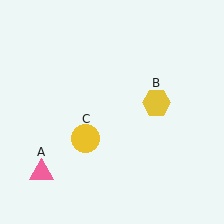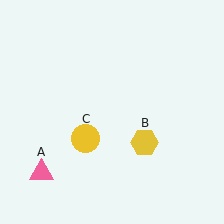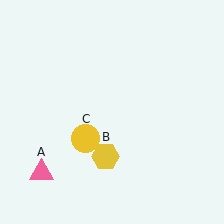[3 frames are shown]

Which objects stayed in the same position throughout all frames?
Pink triangle (object A) and yellow circle (object C) remained stationary.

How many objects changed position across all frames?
1 object changed position: yellow hexagon (object B).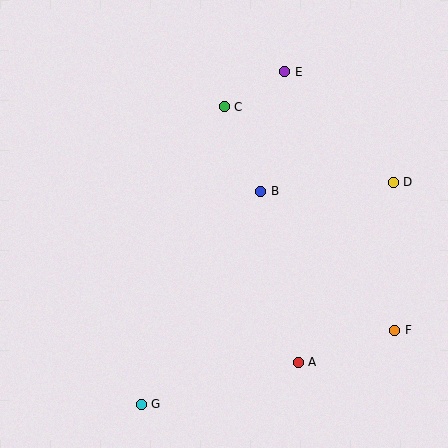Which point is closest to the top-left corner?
Point C is closest to the top-left corner.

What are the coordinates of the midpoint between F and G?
The midpoint between F and G is at (268, 367).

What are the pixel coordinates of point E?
Point E is at (285, 72).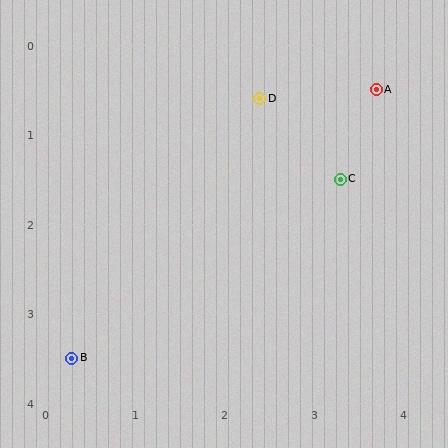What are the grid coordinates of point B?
Point B is at approximately (0.3, 3.5).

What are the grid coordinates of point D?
Point D is at approximately (2.4, 0.6).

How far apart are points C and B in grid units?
Points C and B are about 3.6 grid units apart.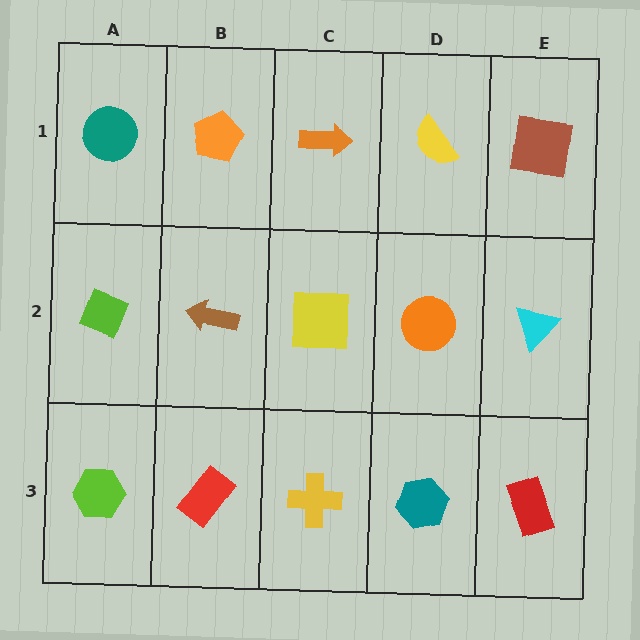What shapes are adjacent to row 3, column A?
A lime diamond (row 2, column A), a red rectangle (row 3, column B).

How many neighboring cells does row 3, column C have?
3.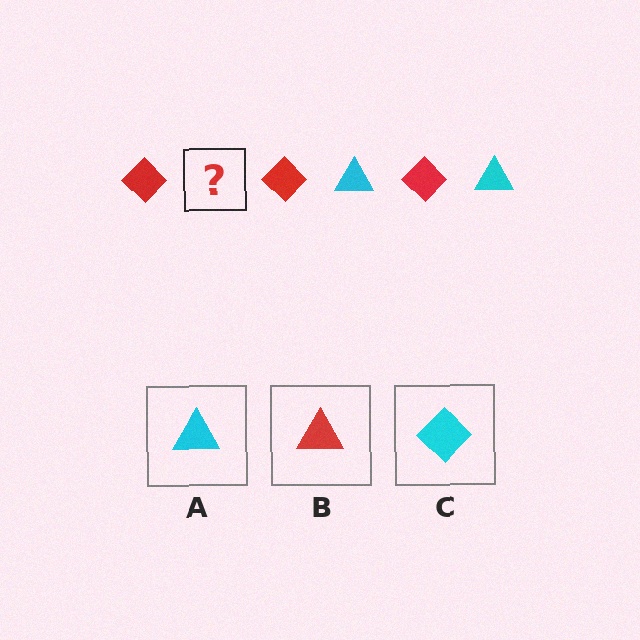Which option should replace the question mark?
Option A.